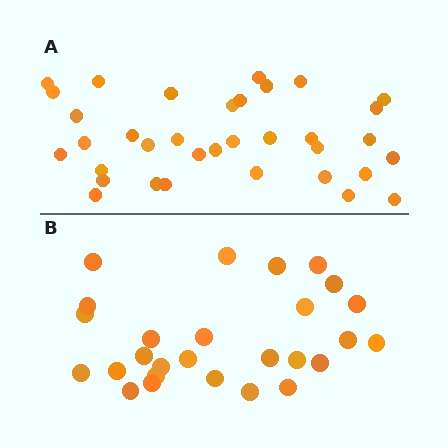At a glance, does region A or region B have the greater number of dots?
Region A (the top region) has more dots.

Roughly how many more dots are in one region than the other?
Region A has roughly 8 or so more dots than region B.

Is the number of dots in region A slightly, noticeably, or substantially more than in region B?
Region A has noticeably more, but not dramatically so. The ratio is roughly 1.3 to 1.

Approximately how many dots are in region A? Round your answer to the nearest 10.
About 40 dots. (The exact count is 35, which rounds to 40.)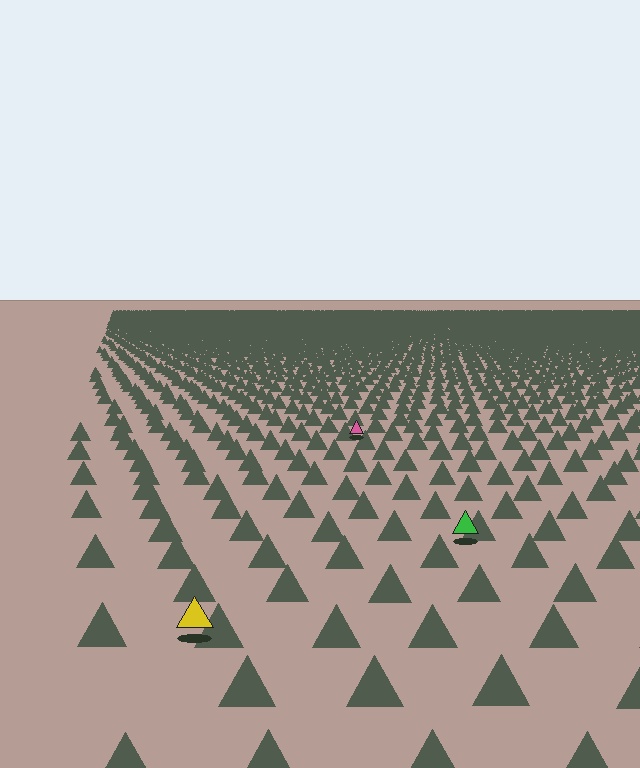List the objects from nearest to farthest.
From nearest to farthest: the yellow triangle, the green triangle, the pink triangle.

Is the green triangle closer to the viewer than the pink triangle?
Yes. The green triangle is closer — you can tell from the texture gradient: the ground texture is coarser near it.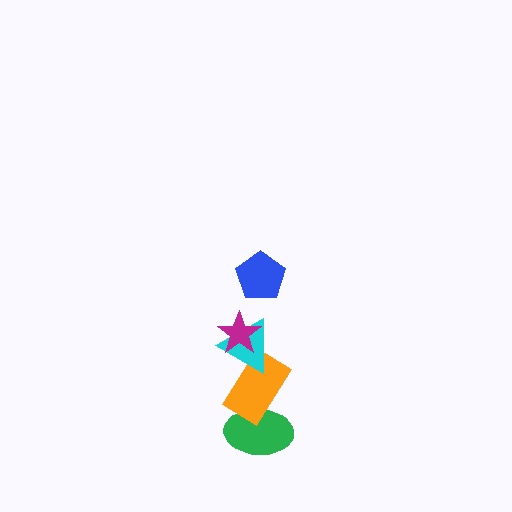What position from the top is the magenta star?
The magenta star is 2nd from the top.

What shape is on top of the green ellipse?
The orange rectangle is on top of the green ellipse.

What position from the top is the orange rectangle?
The orange rectangle is 4th from the top.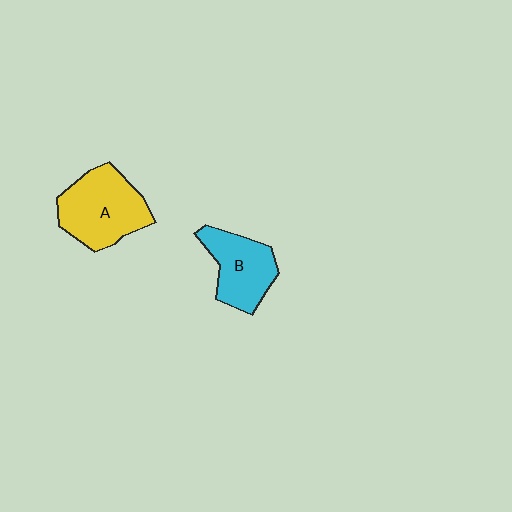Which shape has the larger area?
Shape A (yellow).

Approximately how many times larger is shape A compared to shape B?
Approximately 1.3 times.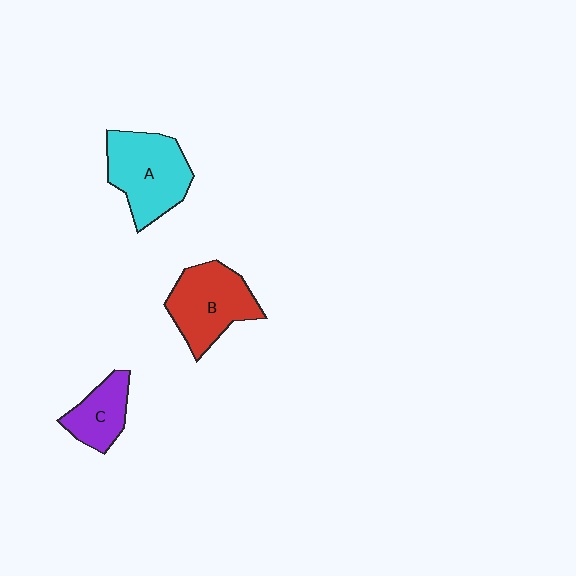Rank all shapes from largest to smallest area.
From largest to smallest: A (cyan), B (red), C (purple).